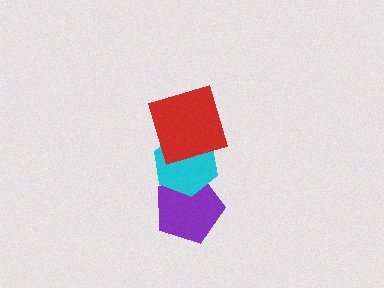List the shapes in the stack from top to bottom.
From top to bottom: the red square, the cyan hexagon, the purple pentagon.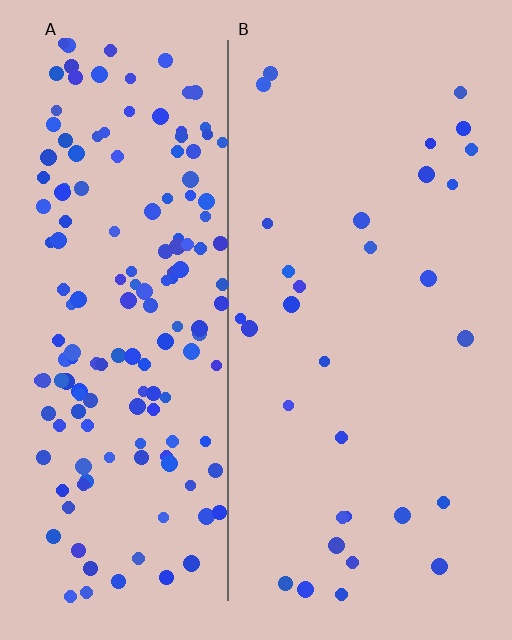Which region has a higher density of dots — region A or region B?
A (the left).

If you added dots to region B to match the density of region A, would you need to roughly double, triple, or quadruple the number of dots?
Approximately quadruple.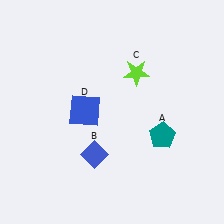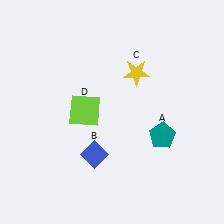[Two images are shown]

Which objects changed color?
C changed from lime to yellow. D changed from blue to lime.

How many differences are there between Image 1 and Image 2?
There are 2 differences between the two images.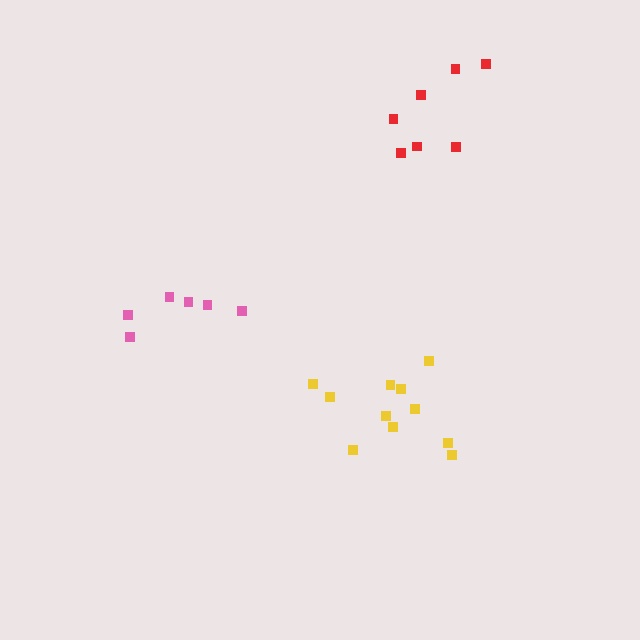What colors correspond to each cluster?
The clusters are colored: yellow, pink, red.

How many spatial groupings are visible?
There are 3 spatial groupings.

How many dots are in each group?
Group 1: 11 dots, Group 2: 6 dots, Group 3: 7 dots (24 total).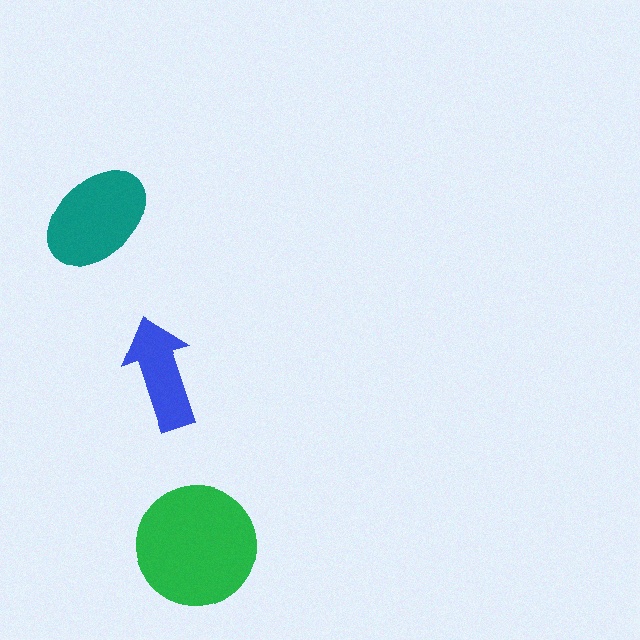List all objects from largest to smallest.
The green circle, the teal ellipse, the blue arrow.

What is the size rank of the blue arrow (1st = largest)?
3rd.